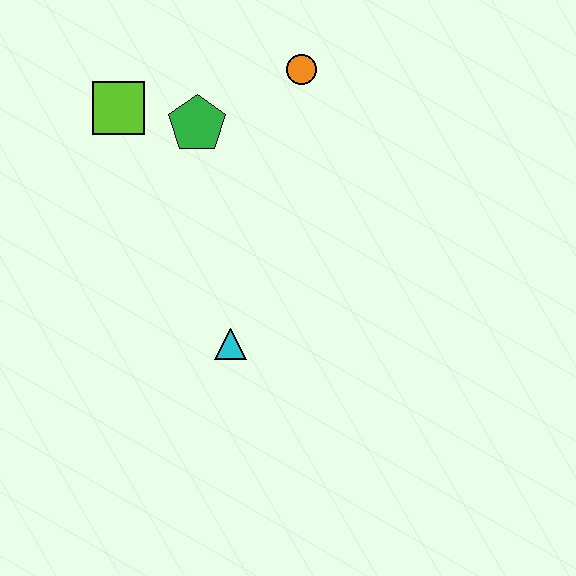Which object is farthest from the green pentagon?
The cyan triangle is farthest from the green pentagon.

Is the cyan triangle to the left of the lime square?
No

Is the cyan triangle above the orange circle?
No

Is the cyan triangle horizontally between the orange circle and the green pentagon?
Yes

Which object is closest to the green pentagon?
The lime square is closest to the green pentagon.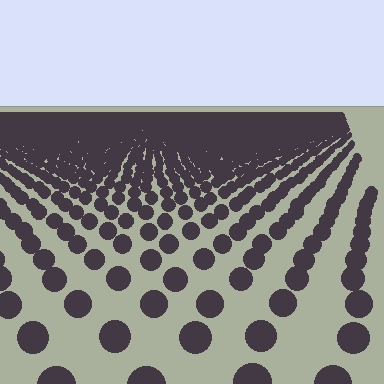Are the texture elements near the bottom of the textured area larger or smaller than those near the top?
Larger. Near the bottom, elements are closer to the viewer and appear at a bigger on-screen size.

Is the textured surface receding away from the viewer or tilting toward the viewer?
The surface is receding away from the viewer. Texture elements get smaller and denser toward the top.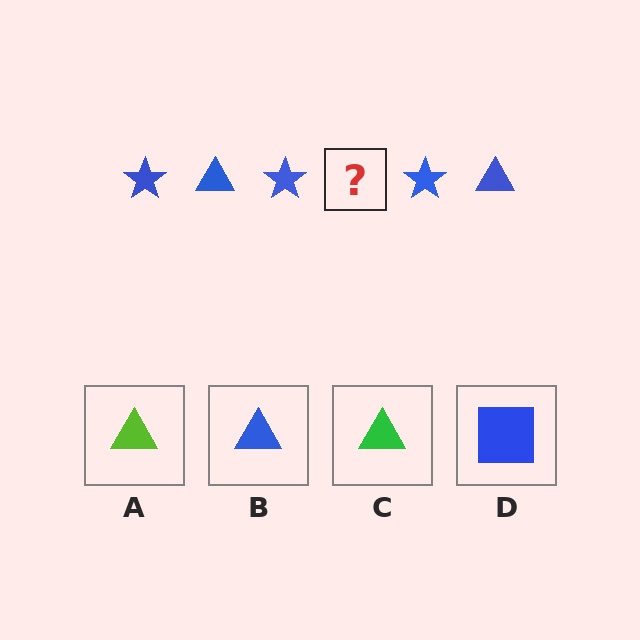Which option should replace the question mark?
Option B.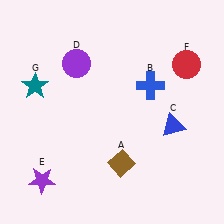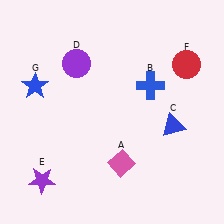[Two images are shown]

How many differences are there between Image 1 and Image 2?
There are 2 differences between the two images.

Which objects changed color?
A changed from brown to pink. G changed from teal to blue.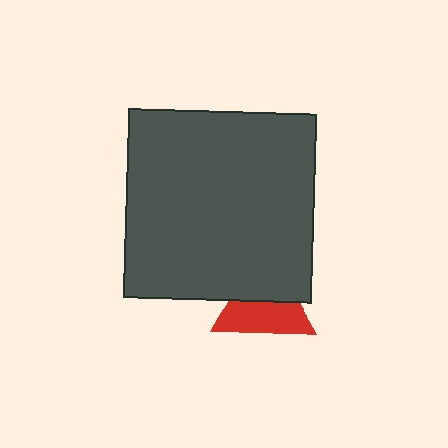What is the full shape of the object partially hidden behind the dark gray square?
The partially hidden object is a red triangle.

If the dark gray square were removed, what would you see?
You would see the complete red triangle.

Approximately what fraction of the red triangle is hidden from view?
Roughly 46% of the red triangle is hidden behind the dark gray square.